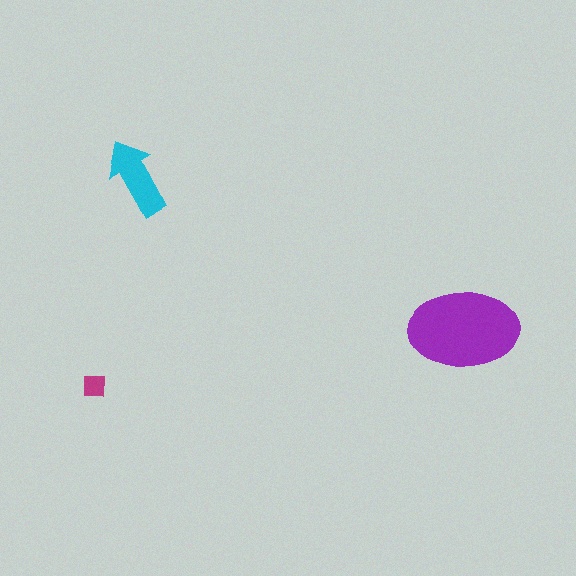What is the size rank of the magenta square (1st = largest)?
3rd.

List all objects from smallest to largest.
The magenta square, the cyan arrow, the purple ellipse.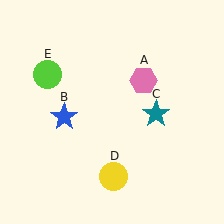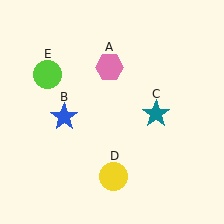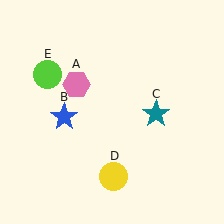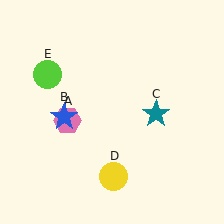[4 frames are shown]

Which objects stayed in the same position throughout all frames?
Blue star (object B) and teal star (object C) and yellow circle (object D) and lime circle (object E) remained stationary.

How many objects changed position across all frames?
1 object changed position: pink hexagon (object A).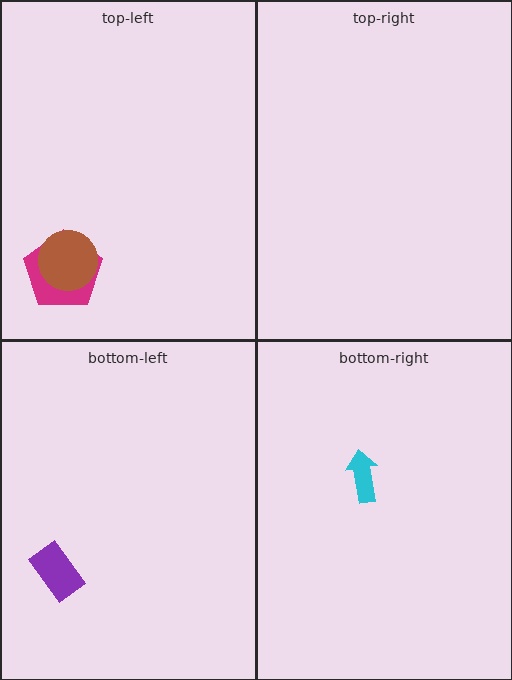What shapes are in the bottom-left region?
The purple rectangle.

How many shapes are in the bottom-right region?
1.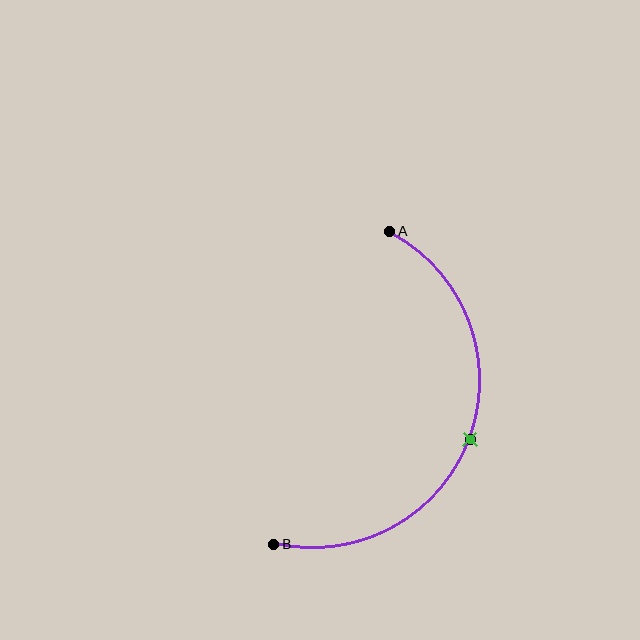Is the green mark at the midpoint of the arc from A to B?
Yes. The green mark lies on the arc at equal arc-length from both A and B — it is the arc midpoint.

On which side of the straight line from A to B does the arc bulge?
The arc bulges to the right of the straight line connecting A and B.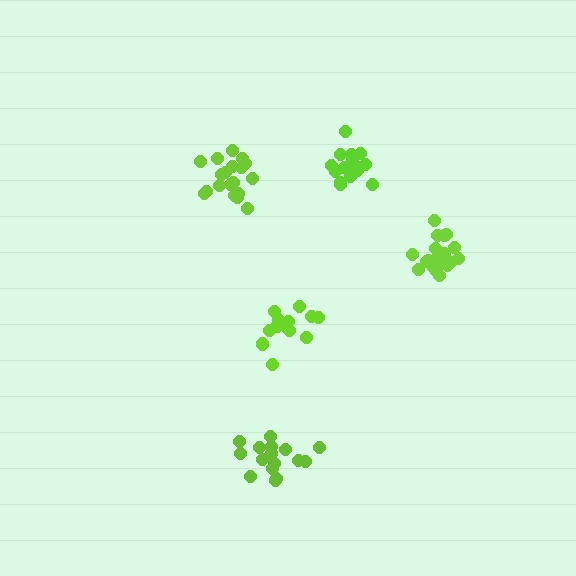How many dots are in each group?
Group 1: 20 dots, Group 2: 19 dots, Group 3: 16 dots, Group 4: 15 dots, Group 5: 14 dots (84 total).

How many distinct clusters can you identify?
There are 5 distinct clusters.